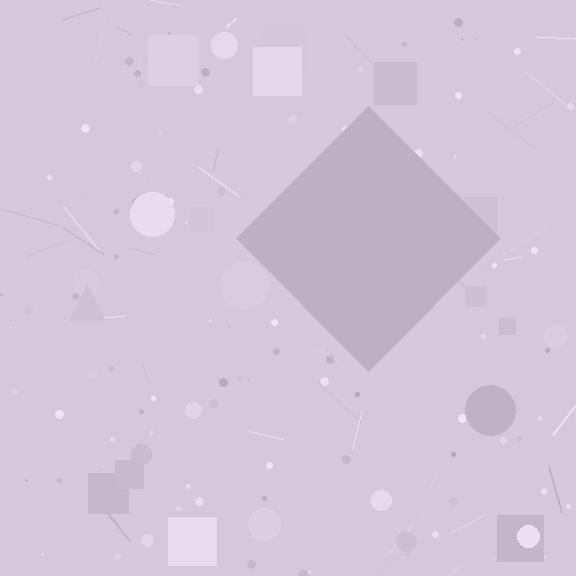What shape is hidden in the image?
A diamond is hidden in the image.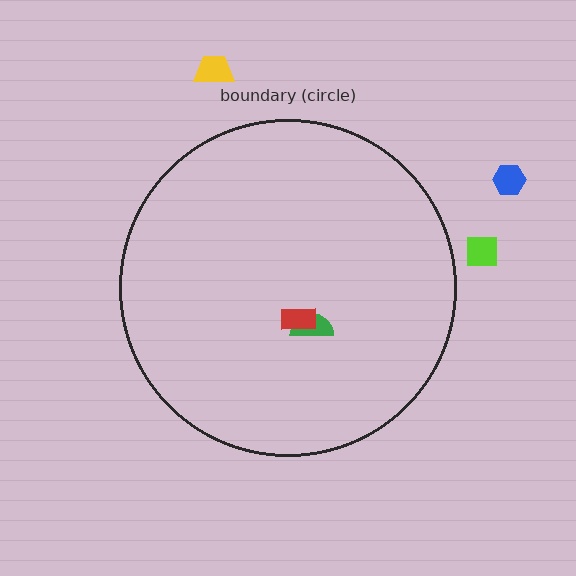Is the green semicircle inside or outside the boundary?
Inside.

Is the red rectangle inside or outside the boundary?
Inside.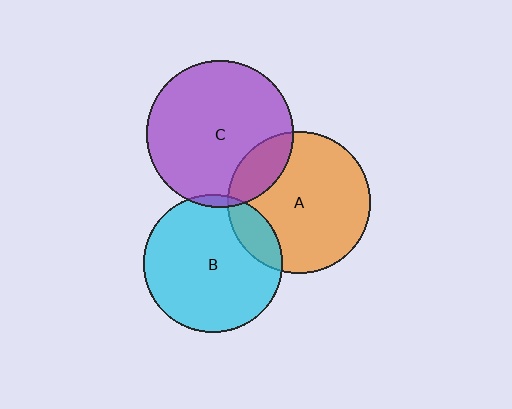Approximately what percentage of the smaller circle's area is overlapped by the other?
Approximately 15%.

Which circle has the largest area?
Circle C (purple).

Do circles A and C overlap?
Yes.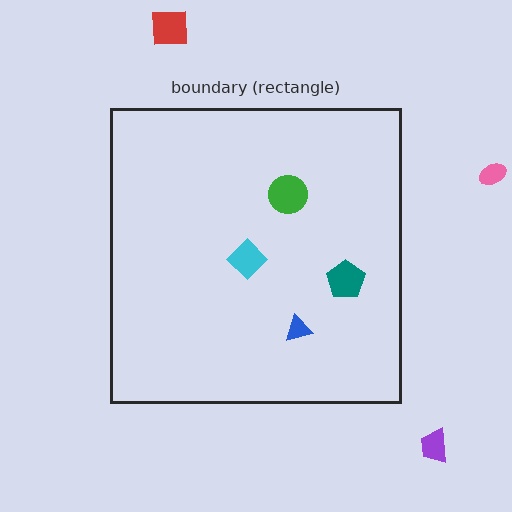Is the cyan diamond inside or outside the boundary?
Inside.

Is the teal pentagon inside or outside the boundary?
Inside.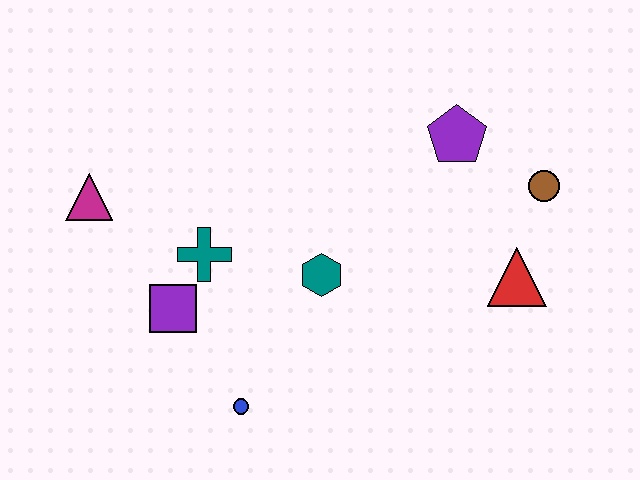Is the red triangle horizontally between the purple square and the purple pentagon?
No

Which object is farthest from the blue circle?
The brown circle is farthest from the blue circle.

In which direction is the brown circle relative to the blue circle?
The brown circle is to the right of the blue circle.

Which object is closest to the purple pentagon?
The brown circle is closest to the purple pentagon.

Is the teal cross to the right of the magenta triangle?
Yes